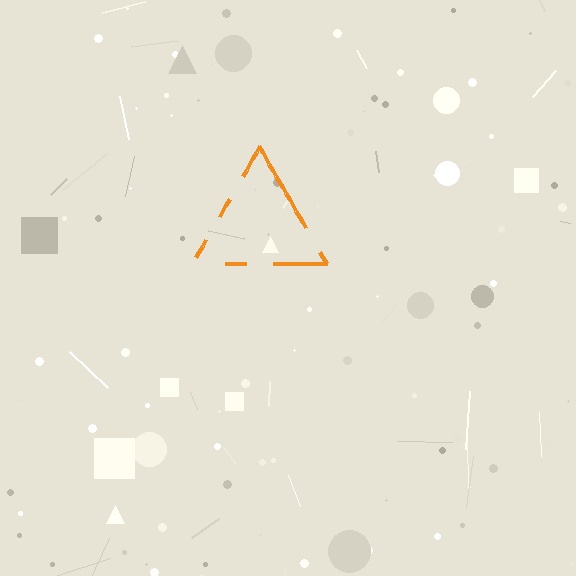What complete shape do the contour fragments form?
The contour fragments form a triangle.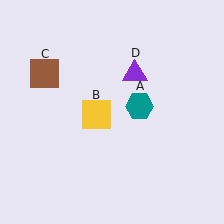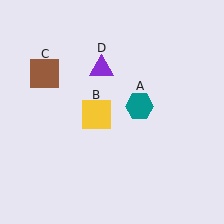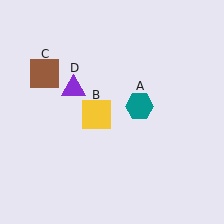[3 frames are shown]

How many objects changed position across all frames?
1 object changed position: purple triangle (object D).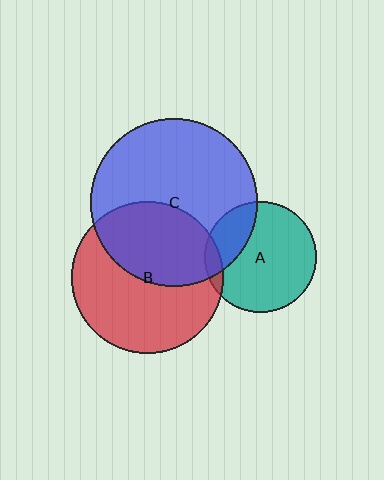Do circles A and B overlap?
Yes.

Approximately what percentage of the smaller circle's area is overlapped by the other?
Approximately 10%.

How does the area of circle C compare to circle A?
Approximately 2.3 times.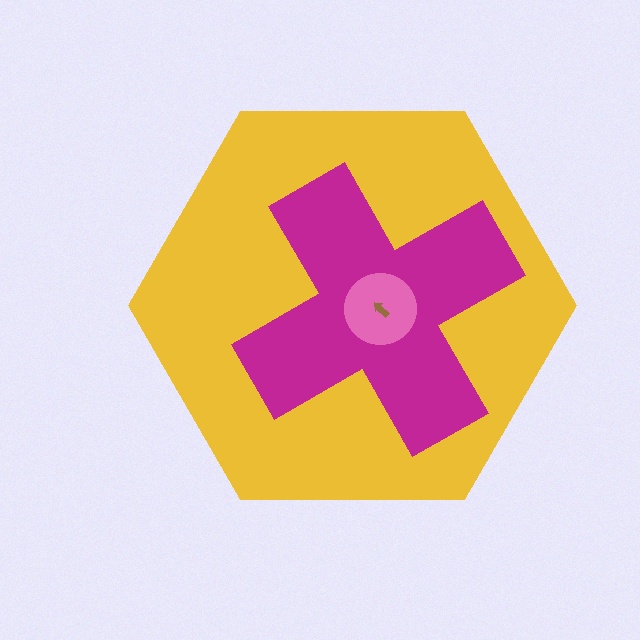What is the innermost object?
The brown arrow.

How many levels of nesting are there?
4.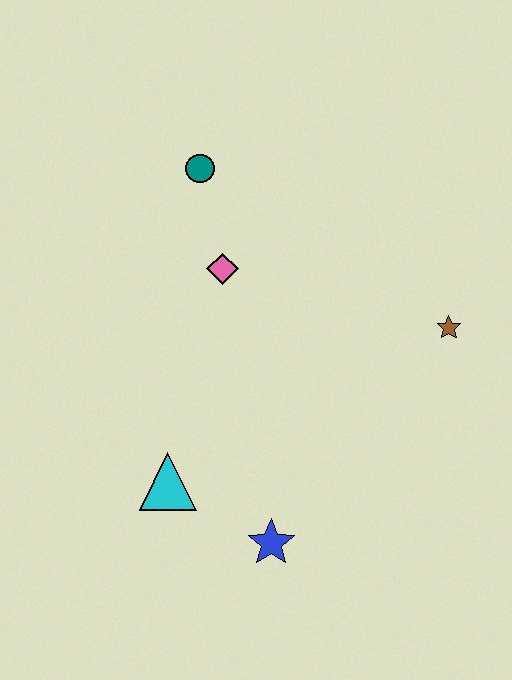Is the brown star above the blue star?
Yes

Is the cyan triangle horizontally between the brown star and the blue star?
No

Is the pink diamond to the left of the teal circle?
No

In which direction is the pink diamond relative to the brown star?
The pink diamond is to the left of the brown star.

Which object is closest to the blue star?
The cyan triangle is closest to the blue star.